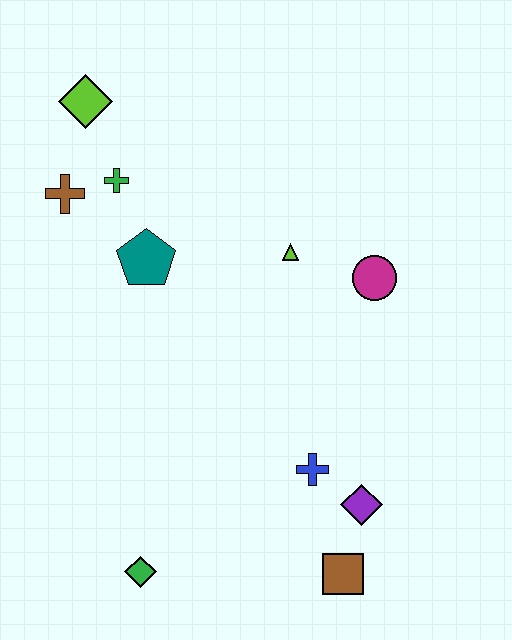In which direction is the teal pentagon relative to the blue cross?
The teal pentagon is above the blue cross.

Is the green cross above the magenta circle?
Yes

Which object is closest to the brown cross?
The green cross is closest to the brown cross.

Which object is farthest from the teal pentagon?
The brown square is farthest from the teal pentagon.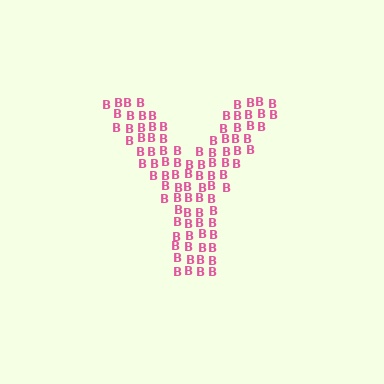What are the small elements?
The small elements are letter B's.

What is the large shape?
The large shape is the letter Y.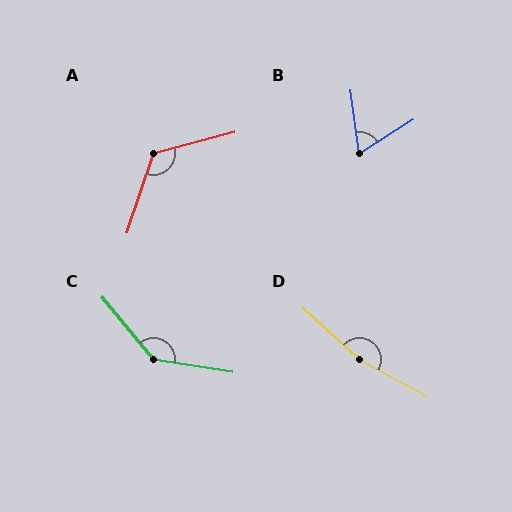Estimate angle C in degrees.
Approximately 138 degrees.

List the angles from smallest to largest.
B (65°), A (123°), C (138°), D (166°).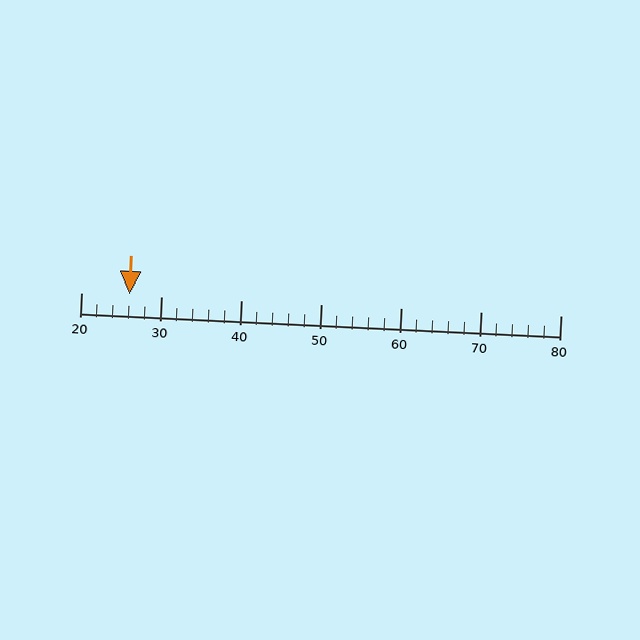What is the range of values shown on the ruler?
The ruler shows values from 20 to 80.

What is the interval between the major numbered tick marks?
The major tick marks are spaced 10 units apart.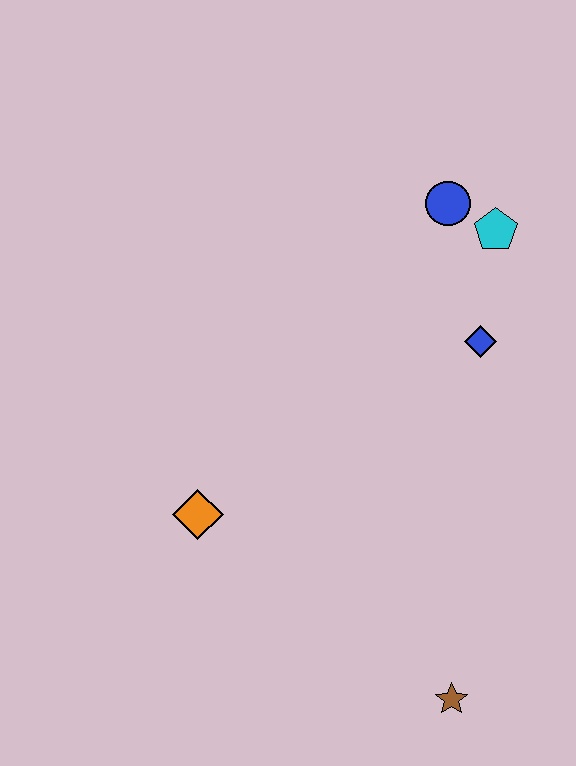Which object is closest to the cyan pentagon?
The blue circle is closest to the cyan pentagon.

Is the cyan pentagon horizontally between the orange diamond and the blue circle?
No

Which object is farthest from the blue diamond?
The brown star is farthest from the blue diamond.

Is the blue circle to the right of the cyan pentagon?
No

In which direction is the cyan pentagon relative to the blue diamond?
The cyan pentagon is above the blue diamond.